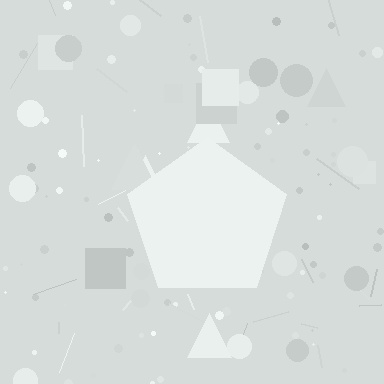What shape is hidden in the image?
A pentagon is hidden in the image.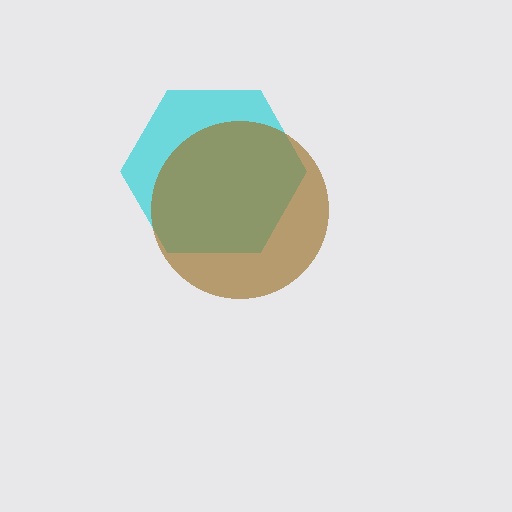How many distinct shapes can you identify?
There are 2 distinct shapes: a cyan hexagon, a brown circle.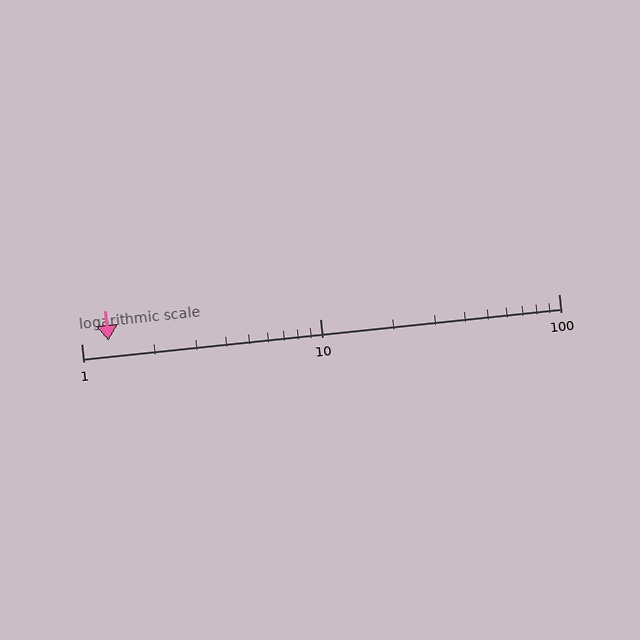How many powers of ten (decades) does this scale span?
The scale spans 2 decades, from 1 to 100.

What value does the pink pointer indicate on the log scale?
The pointer indicates approximately 1.3.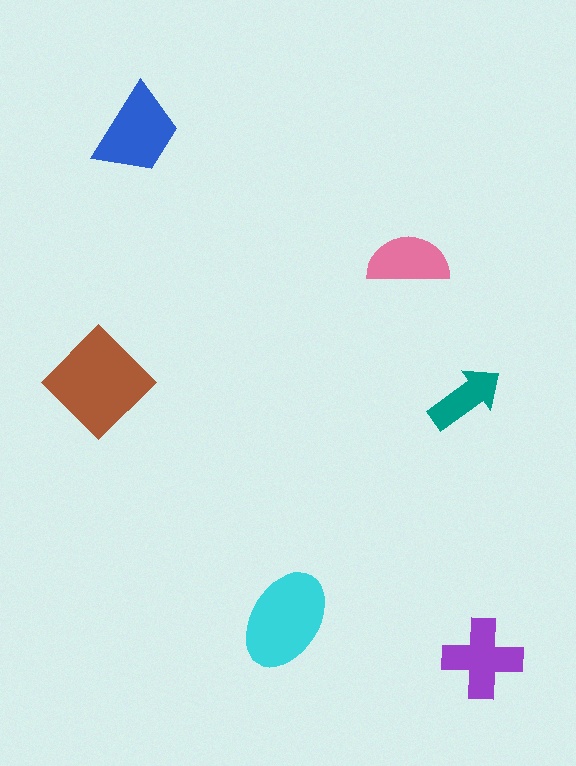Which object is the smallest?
The teal arrow.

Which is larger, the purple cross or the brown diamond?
The brown diamond.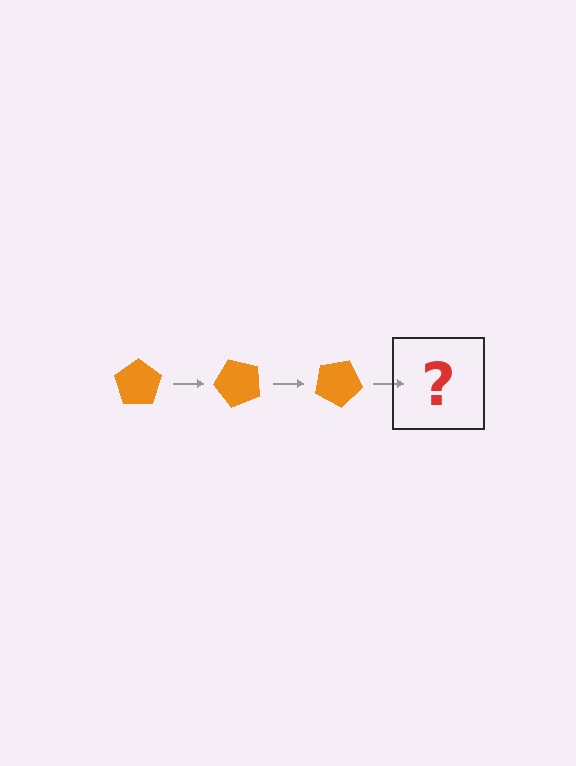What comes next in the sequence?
The next element should be an orange pentagon rotated 150 degrees.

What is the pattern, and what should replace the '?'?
The pattern is that the pentagon rotates 50 degrees each step. The '?' should be an orange pentagon rotated 150 degrees.